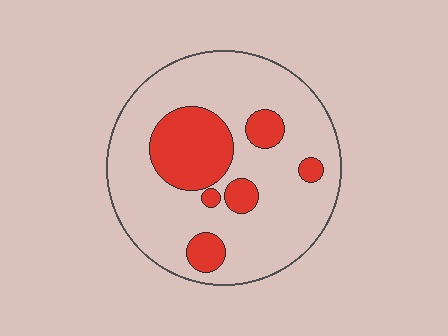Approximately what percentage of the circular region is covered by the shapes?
Approximately 25%.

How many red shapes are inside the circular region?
6.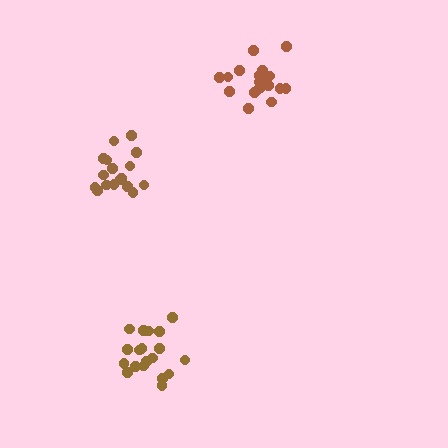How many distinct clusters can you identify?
There are 3 distinct clusters.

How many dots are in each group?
Group 1: 18 dots, Group 2: 19 dots, Group 3: 19 dots (56 total).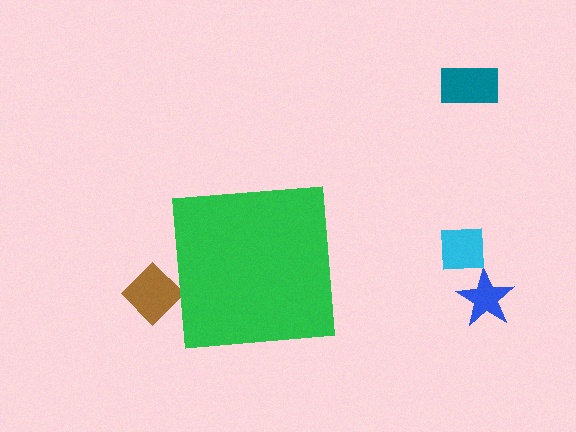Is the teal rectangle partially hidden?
No, the teal rectangle is fully visible.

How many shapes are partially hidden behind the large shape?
1 shape is partially hidden.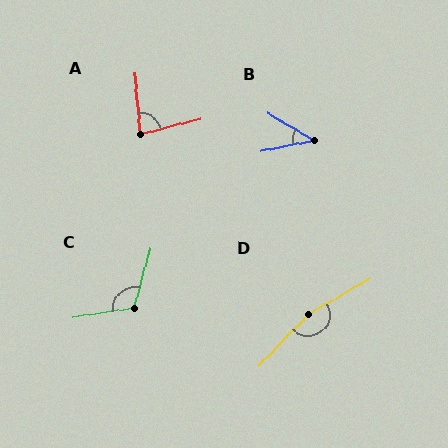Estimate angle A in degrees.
Approximately 81 degrees.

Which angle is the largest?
D, at approximately 163 degrees.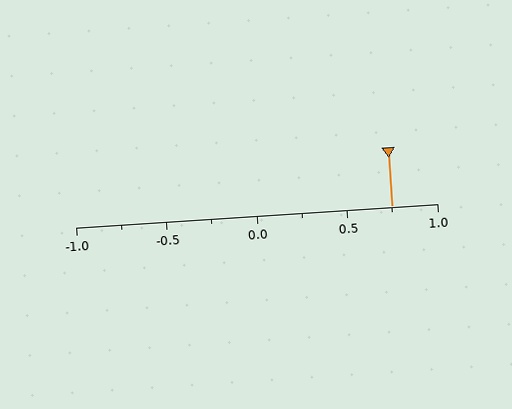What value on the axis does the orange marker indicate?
The marker indicates approximately 0.75.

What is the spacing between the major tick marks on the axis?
The major ticks are spaced 0.5 apart.